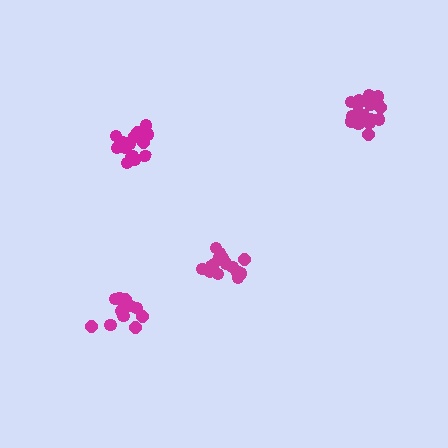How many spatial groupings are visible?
There are 4 spatial groupings.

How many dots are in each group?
Group 1: 18 dots, Group 2: 15 dots, Group 3: 17 dots, Group 4: 12 dots (62 total).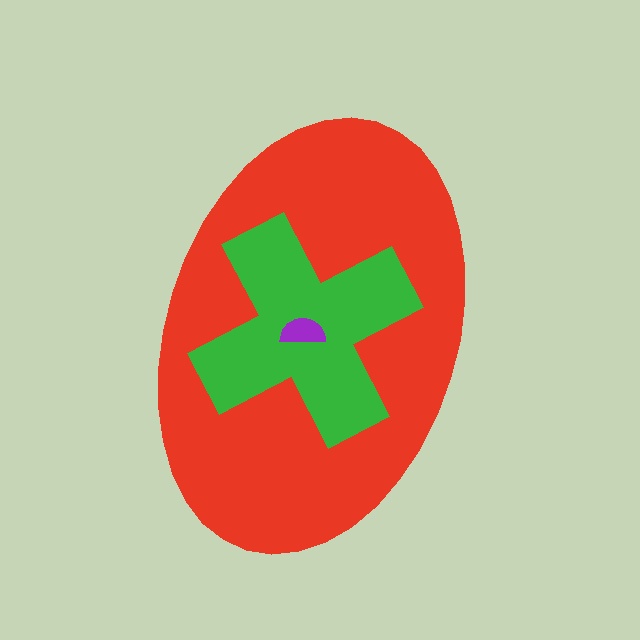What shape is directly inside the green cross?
The purple semicircle.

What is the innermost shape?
The purple semicircle.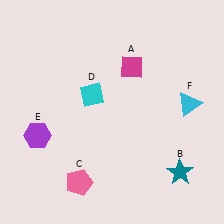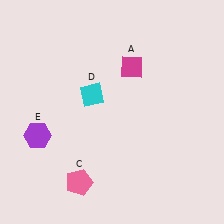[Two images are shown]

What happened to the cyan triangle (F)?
The cyan triangle (F) was removed in Image 2. It was in the top-right area of Image 1.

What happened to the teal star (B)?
The teal star (B) was removed in Image 2. It was in the bottom-right area of Image 1.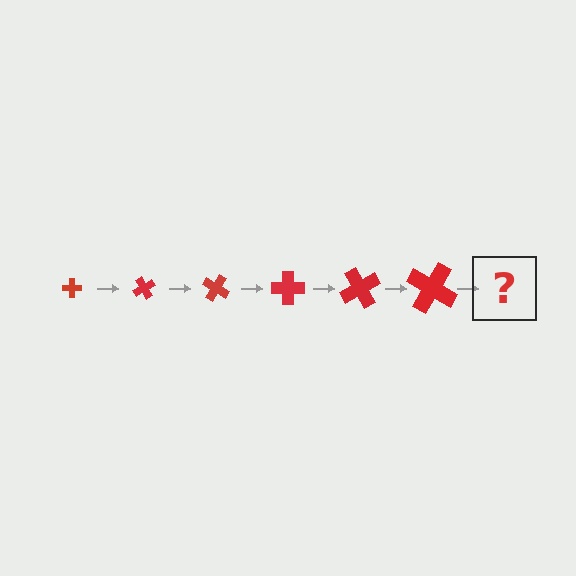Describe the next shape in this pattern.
It should be a cross, larger than the previous one and rotated 360 degrees from the start.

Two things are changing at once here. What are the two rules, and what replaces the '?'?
The two rules are that the cross grows larger each step and it rotates 60 degrees each step. The '?' should be a cross, larger than the previous one and rotated 360 degrees from the start.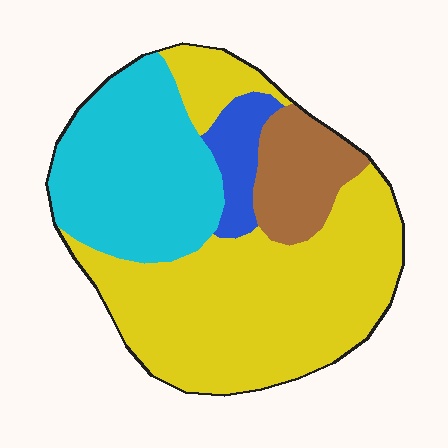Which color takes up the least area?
Blue, at roughly 5%.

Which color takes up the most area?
Yellow, at roughly 50%.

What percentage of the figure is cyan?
Cyan covers around 30% of the figure.